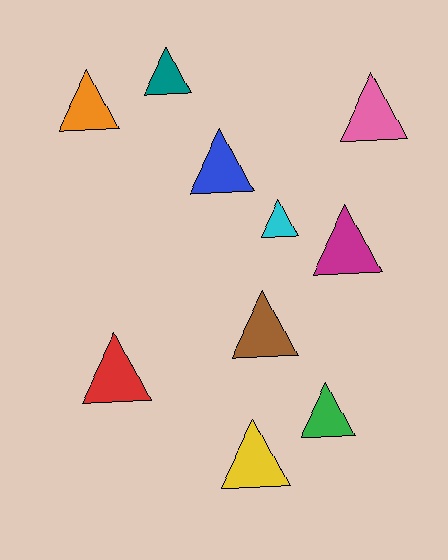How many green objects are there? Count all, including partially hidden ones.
There is 1 green object.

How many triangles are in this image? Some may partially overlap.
There are 10 triangles.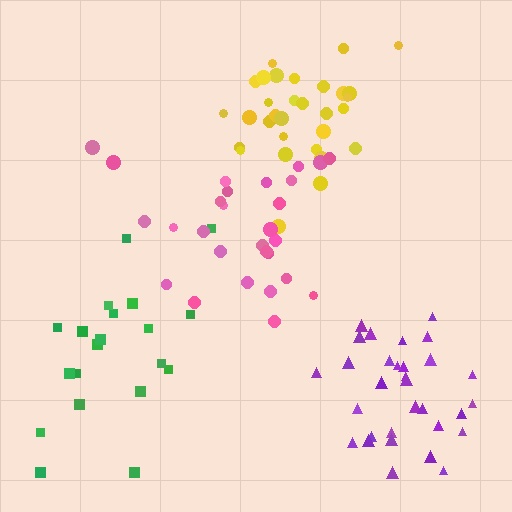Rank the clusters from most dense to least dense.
yellow, purple, pink, green.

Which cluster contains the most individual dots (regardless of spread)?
Yellow (32).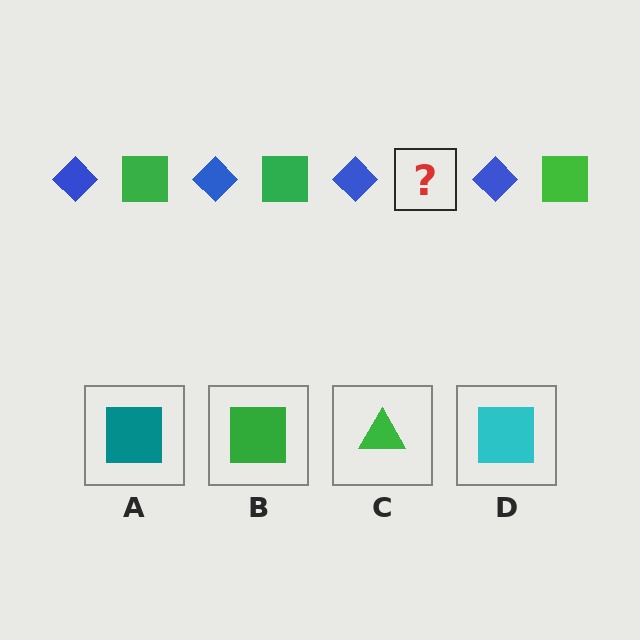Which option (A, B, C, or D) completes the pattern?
B.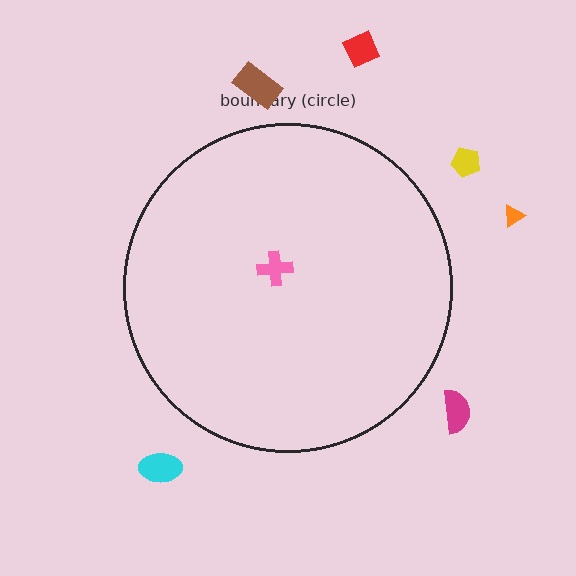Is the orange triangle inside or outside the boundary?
Outside.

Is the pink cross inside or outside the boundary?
Inside.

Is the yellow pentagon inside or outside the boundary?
Outside.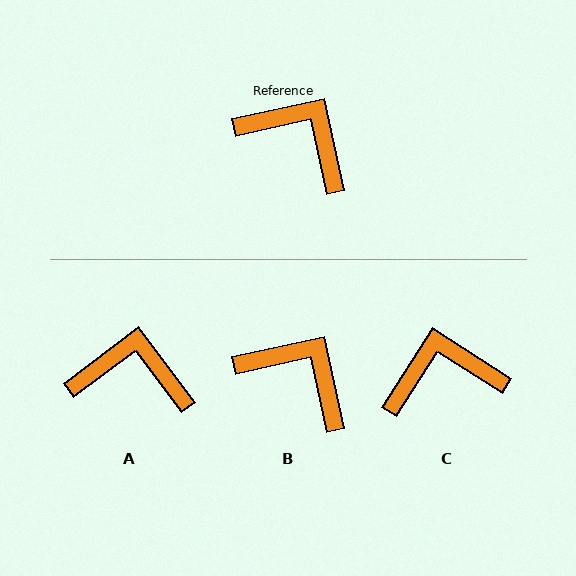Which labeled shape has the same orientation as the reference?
B.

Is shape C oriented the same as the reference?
No, it is off by about 45 degrees.